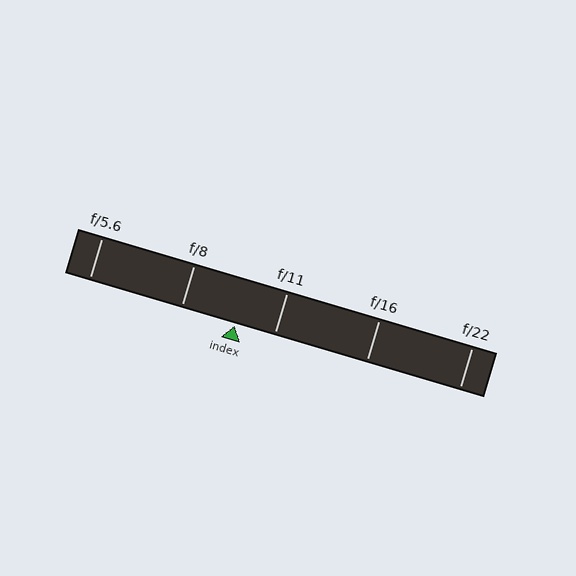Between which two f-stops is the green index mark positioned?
The index mark is between f/8 and f/11.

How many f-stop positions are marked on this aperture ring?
There are 5 f-stop positions marked.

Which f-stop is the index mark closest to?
The index mark is closest to f/11.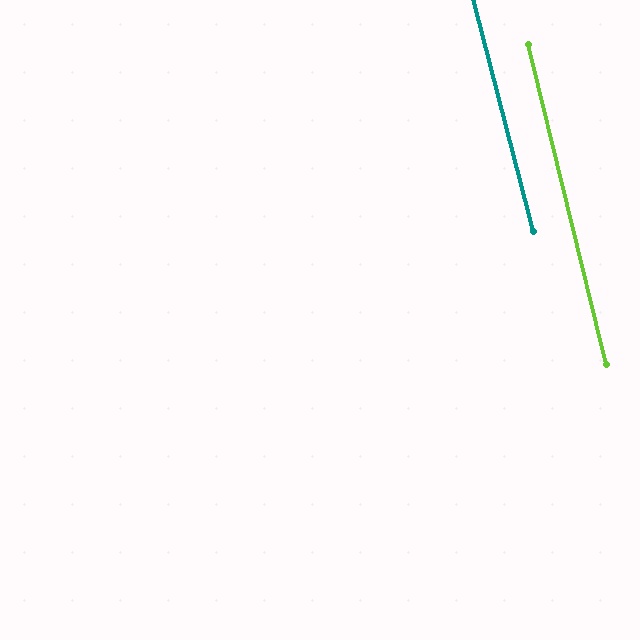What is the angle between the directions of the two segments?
Approximately 1 degree.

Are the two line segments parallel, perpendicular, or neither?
Parallel — their directions differ by only 0.5°.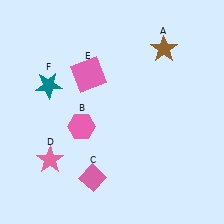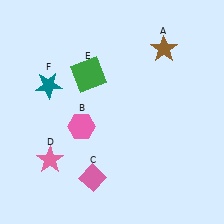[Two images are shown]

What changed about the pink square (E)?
In Image 1, E is pink. In Image 2, it changed to green.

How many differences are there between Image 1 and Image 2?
There is 1 difference between the two images.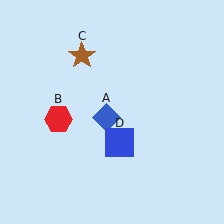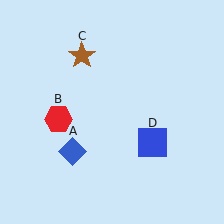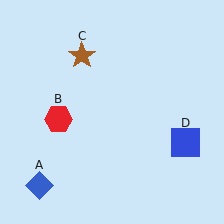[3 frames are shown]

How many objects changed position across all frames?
2 objects changed position: blue diamond (object A), blue square (object D).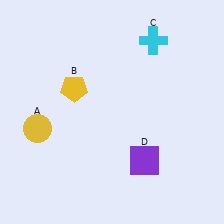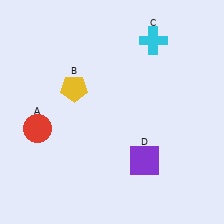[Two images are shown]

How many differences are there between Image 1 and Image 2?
There is 1 difference between the two images.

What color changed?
The circle (A) changed from yellow in Image 1 to red in Image 2.